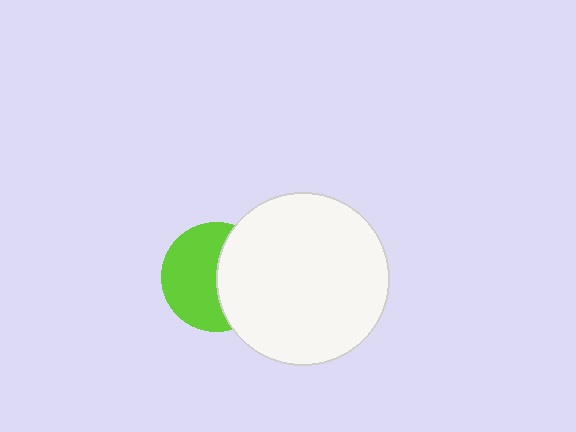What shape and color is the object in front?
The object in front is a white circle.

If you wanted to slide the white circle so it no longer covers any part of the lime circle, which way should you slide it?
Slide it right — that is the most direct way to separate the two shapes.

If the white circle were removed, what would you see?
You would see the complete lime circle.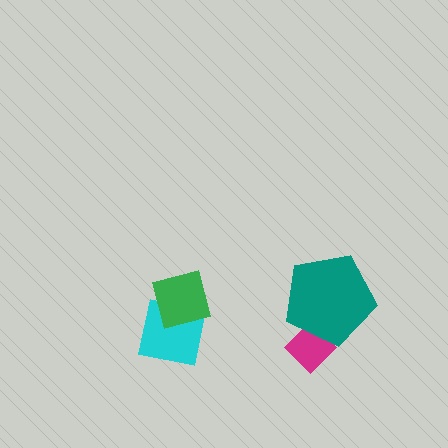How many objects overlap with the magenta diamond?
1 object overlaps with the magenta diamond.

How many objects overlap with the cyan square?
1 object overlaps with the cyan square.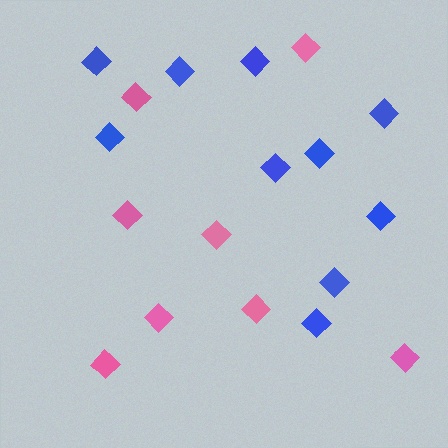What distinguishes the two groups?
There are 2 groups: one group of pink diamonds (8) and one group of blue diamonds (10).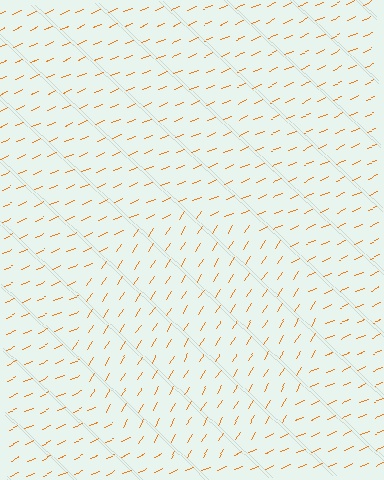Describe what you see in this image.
The image is filled with small orange line segments. A circle region in the image has lines oriented differently from the surrounding lines, creating a visible texture boundary.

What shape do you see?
I see a circle.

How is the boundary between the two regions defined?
The boundary is defined purely by a change in line orientation (approximately 35 degrees difference). All lines are the same color and thickness.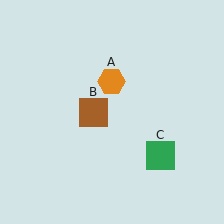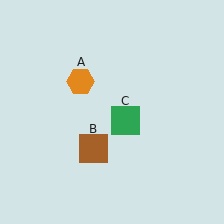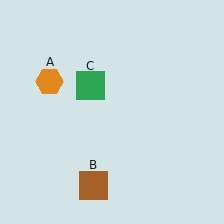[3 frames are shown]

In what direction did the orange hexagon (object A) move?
The orange hexagon (object A) moved left.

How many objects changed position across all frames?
3 objects changed position: orange hexagon (object A), brown square (object B), green square (object C).